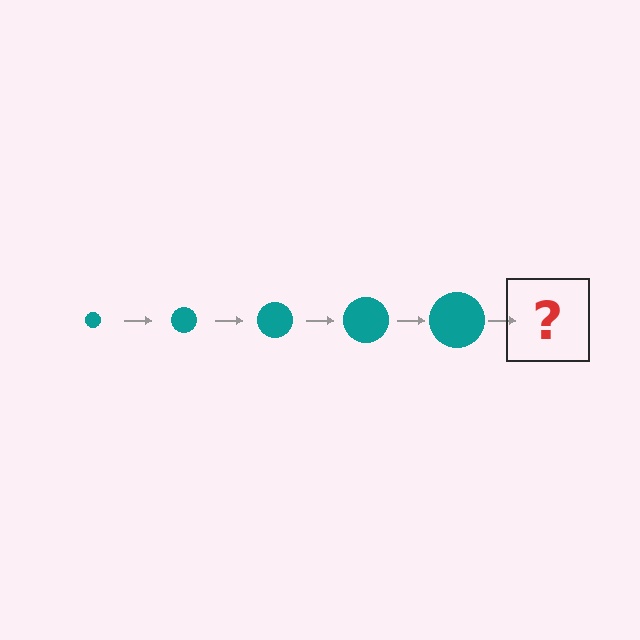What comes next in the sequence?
The next element should be a teal circle, larger than the previous one.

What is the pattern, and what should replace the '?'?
The pattern is that the circle gets progressively larger each step. The '?' should be a teal circle, larger than the previous one.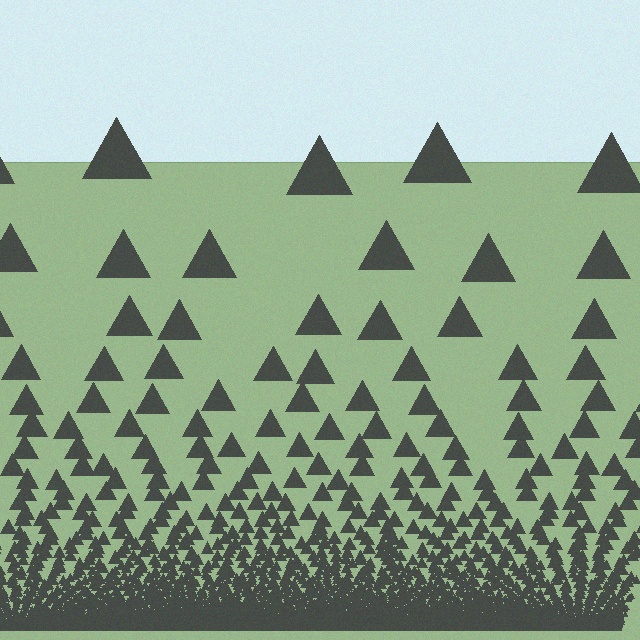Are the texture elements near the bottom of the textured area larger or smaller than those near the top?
Smaller. The gradient is inverted — elements near the bottom are smaller and denser.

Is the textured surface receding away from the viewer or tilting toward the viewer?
The surface appears to tilt toward the viewer. Texture elements get larger and sparser toward the top.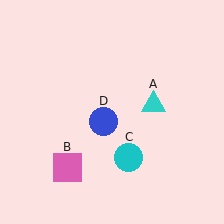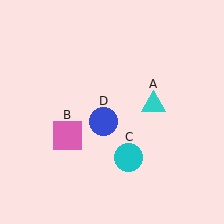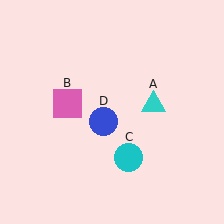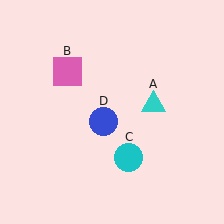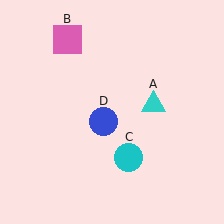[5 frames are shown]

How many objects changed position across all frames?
1 object changed position: pink square (object B).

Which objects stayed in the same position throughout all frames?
Cyan triangle (object A) and cyan circle (object C) and blue circle (object D) remained stationary.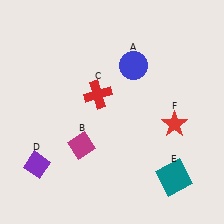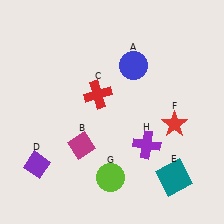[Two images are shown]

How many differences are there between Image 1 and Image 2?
There are 2 differences between the two images.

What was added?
A lime circle (G), a purple cross (H) were added in Image 2.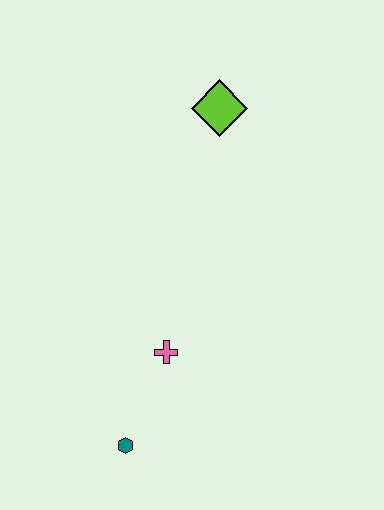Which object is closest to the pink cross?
The teal hexagon is closest to the pink cross.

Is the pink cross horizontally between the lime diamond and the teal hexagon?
Yes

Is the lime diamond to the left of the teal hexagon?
No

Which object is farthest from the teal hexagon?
The lime diamond is farthest from the teal hexagon.